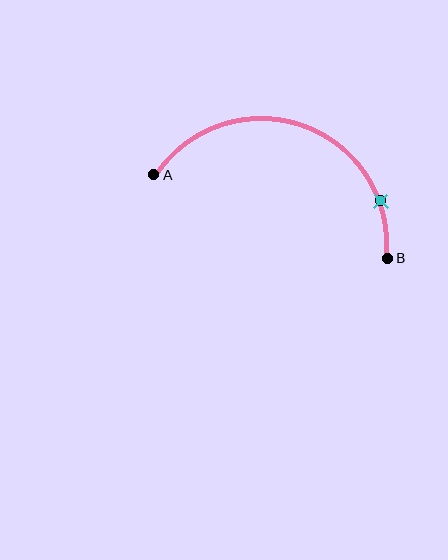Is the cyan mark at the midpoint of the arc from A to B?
No. The cyan mark lies on the arc but is closer to endpoint B. The arc midpoint would be at the point on the curve equidistant along the arc from both A and B.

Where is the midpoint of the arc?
The arc midpoint is the point on the curve farthest from the straight line joining A and B. It sits above that line.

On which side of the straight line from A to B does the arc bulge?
The arc bulges above the straight line connecting A and B.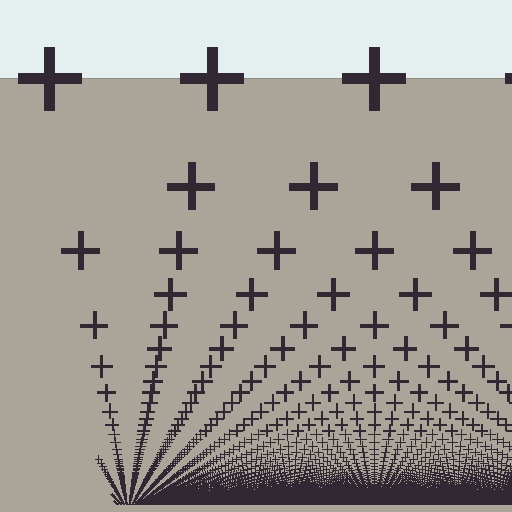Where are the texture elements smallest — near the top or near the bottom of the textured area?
Near the bottom.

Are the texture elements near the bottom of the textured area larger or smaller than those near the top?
Smaller. The gradient is inverted — elements near the bottom are smaller and denser.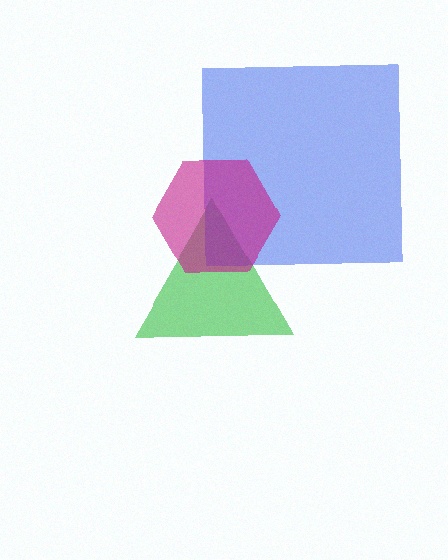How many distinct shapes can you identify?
There are 3 distinct shapes: a green triangle, a blue square, a magenta hexagon.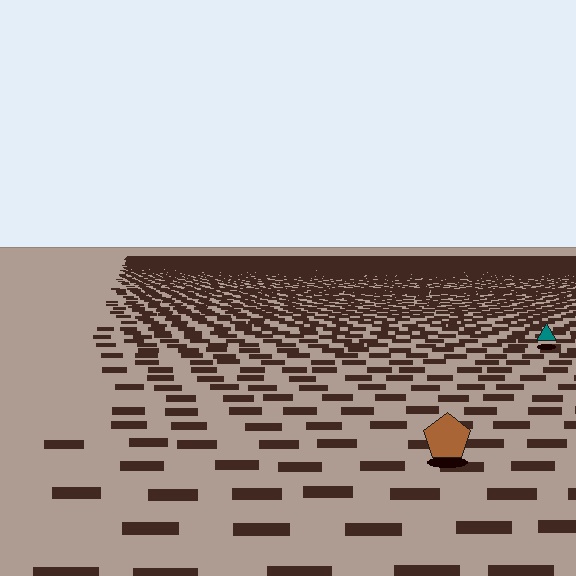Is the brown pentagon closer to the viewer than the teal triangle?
Yes. The brown pentagon is closer — you can tell from the texture gradient: the ground texture is coarser near it.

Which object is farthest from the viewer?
The teal triangle is farthest from the viewer. It appears smaller and the ground texture around it is denser.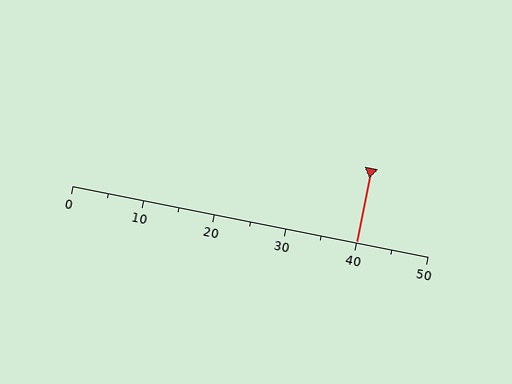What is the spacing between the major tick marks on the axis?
The major ticks are spaced 10 apart.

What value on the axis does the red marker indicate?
The marker indicates approximately 40.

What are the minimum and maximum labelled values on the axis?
The axis runs from 0 to 50.